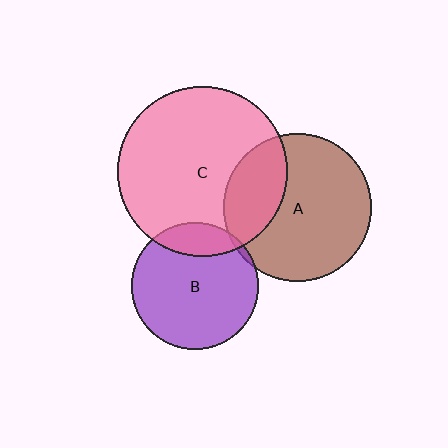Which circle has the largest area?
Circle C (pink).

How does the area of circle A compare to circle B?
Approximately 1.4 times.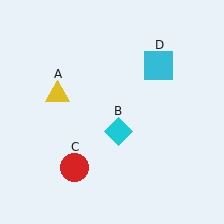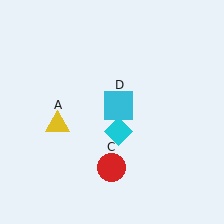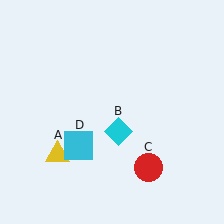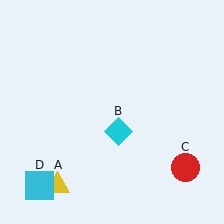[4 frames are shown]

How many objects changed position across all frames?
3 objects changed position: yellow triangle (object A), red circle (object C), cyan square (object D).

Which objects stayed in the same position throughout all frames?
Cyan diamond (object B) remained stationary.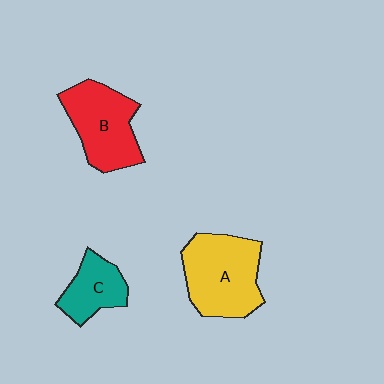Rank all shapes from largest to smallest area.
From largest to smallest: A (yellow), B (red), C (teal).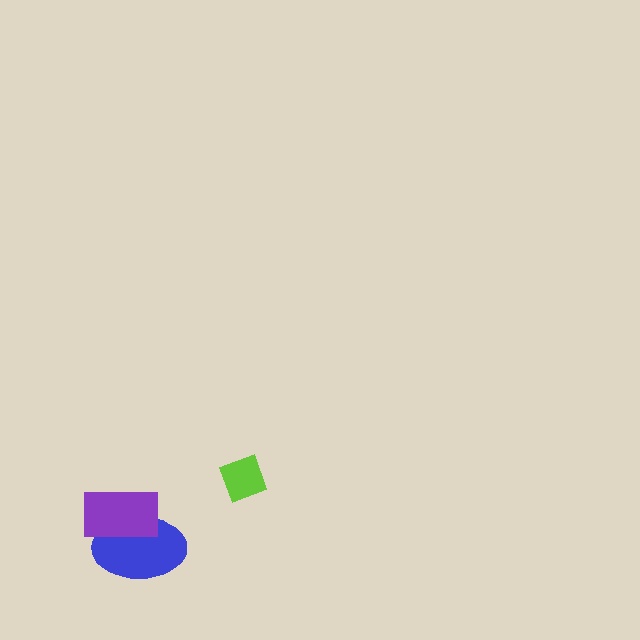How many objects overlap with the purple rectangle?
1 object overlaps with the purple rectangle.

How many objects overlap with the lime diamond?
0 objects overlap with the lime diamond.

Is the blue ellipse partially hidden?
Yes, it is partially covered by another shape.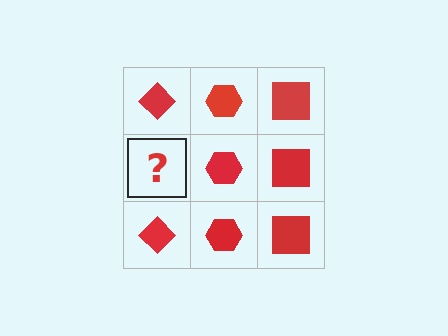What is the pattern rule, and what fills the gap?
The rule is that each column has a consistent shape. The gap should be filled with a red diamond.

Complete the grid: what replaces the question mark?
The question mark should be replaced with a red diamond.